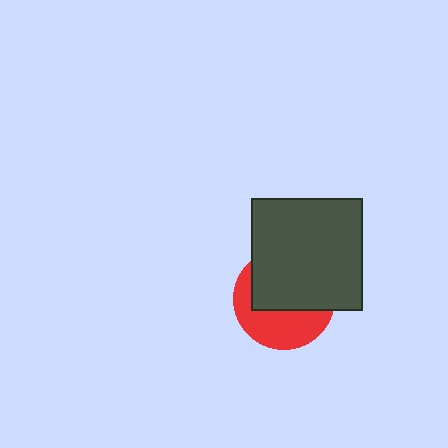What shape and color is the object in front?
The object in front is a dark gray square.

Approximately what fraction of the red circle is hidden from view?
Roughly 57% of the red circle is hidden behind the dark gray square.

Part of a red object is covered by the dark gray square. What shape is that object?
It is a circle.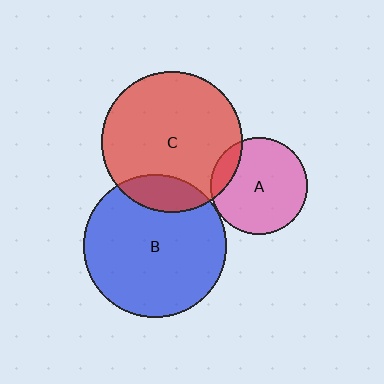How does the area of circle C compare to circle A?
Approximately 2.1 times.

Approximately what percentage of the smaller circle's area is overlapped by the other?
Approximately 5%.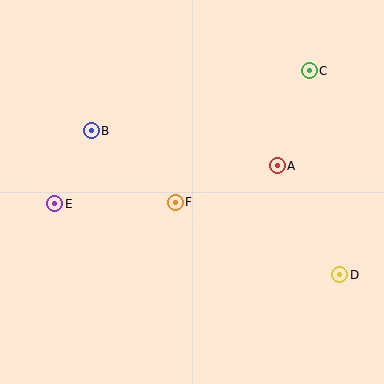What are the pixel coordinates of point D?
Point D is at (340, 275).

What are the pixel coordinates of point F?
Point F is at (175, 202).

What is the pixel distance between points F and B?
The distance between F and B is 110 pixels.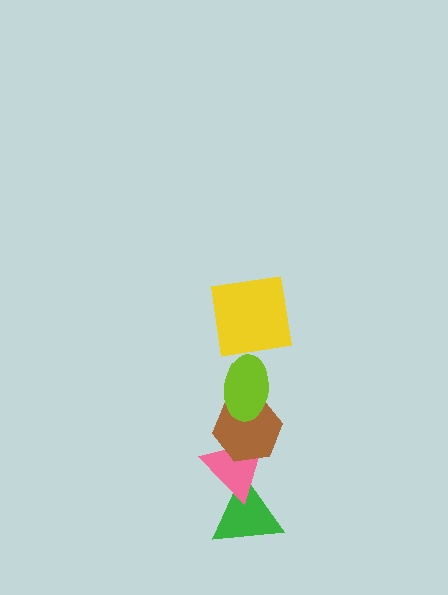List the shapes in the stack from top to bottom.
From top to bottom: the yellow square, the lime ellipse, the brown hexagon, the pink triangle, the green triangle.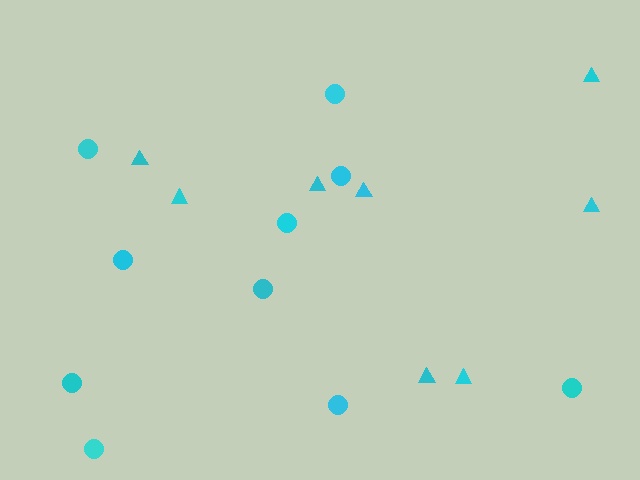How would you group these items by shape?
There are 2 groups: one group of triangles (8) and one group of circles (10).